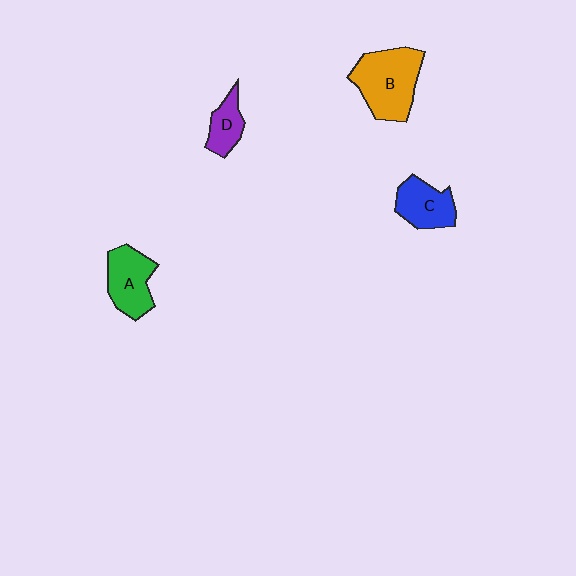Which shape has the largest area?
Shape B (orange).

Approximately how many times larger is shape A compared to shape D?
Approximately 1.6 times.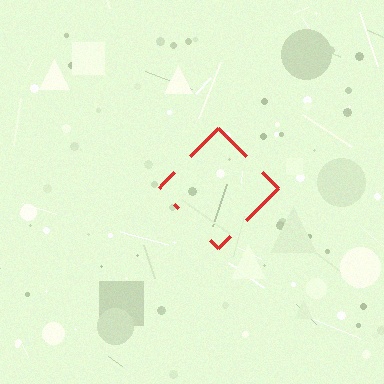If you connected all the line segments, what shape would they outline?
They would outline a diamond.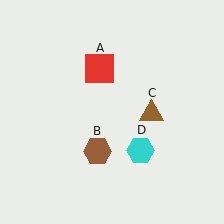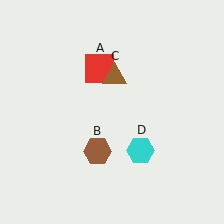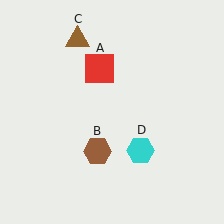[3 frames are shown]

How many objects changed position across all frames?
1 object changed position: brown triangle (object C).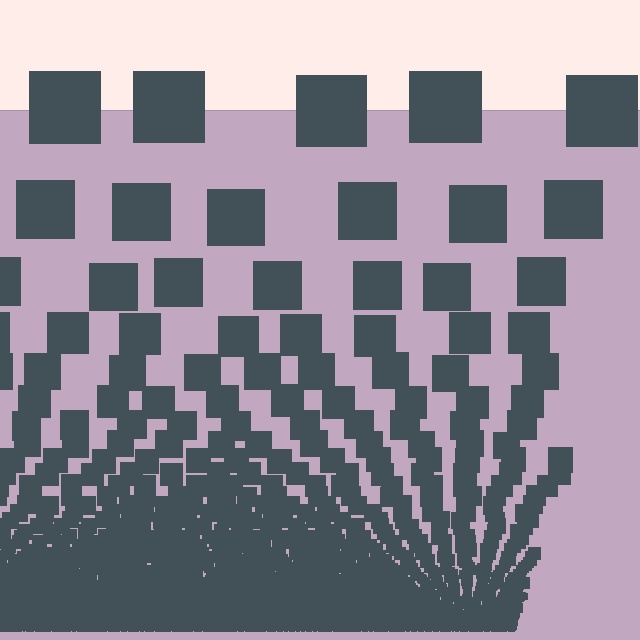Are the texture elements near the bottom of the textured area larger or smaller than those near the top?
Smaller. The gradient is inverted — elements near the bottom are smaller and denser.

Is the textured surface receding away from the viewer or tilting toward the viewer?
The surface appears to tilt toward the viewer. Texture elements get larger and sparser toward the top.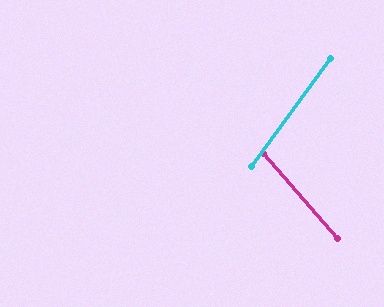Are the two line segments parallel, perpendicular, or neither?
Neither parallel nor perpendicular — they differ by about 77°.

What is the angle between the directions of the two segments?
Approximately 77 degrees.